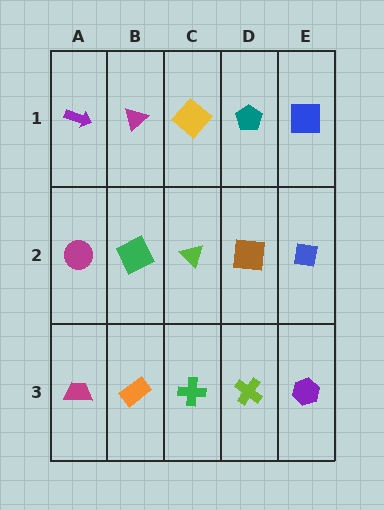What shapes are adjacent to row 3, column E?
A blue square (row 2, column E), a lime cross (row 3, column D).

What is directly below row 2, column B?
An orange rectangle.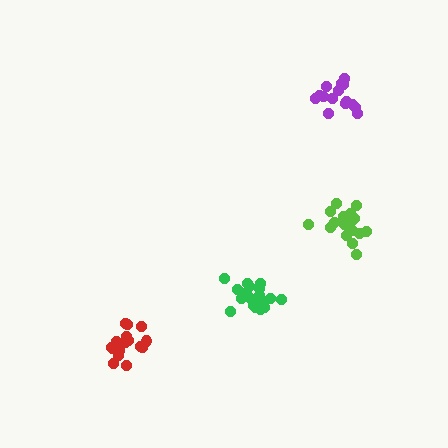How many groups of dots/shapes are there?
There are 4 groups.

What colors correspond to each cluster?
The clusters are colored: green, lime, purple, red.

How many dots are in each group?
Group 1: 20 dots, Group 2: 20 dots, Group 3: 15 dots, Group 4: 18 dots (73 total).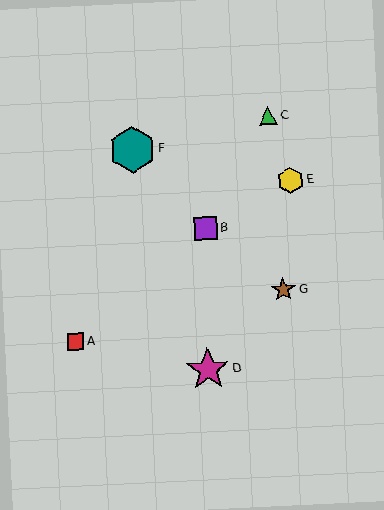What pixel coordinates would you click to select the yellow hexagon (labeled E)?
Click at (290, 181) to select the yellow hexagon E.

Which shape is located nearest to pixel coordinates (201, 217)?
The purple square (labeled B) at (206, 228) is nearest to that location.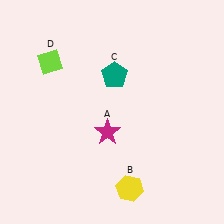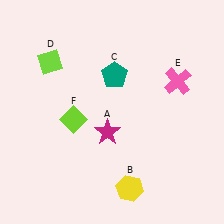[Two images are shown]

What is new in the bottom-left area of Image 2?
A lime diamond (F) was added in the bottom-left area of Image 2.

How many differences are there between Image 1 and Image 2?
There are 2 differences between the two images.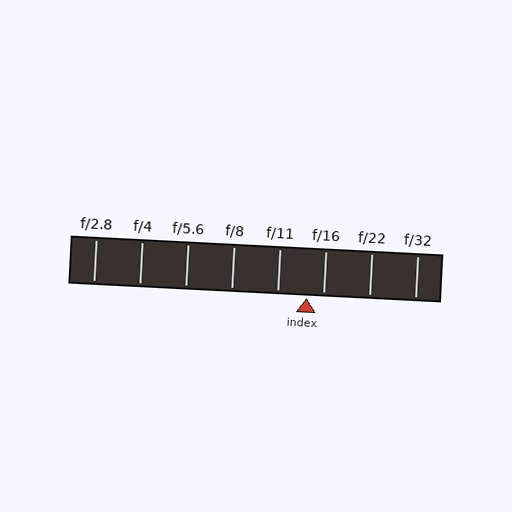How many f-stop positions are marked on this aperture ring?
There are 8 f-stop positions marked.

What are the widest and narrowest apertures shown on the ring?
The widest aperture shown is f/2.8 and the narrowest is f/32.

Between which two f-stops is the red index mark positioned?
The index mark is between f/11 and f/16.